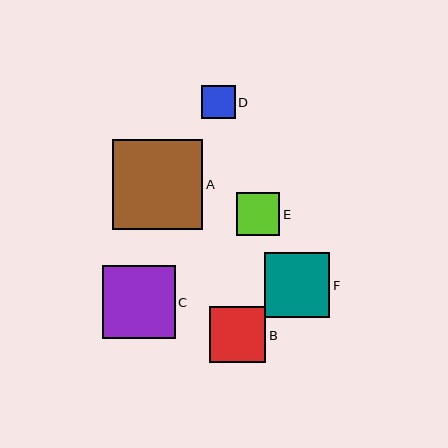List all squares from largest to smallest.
From largest to smallest: A, C, F, B, E, D.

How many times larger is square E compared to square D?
Square E is approximately 1.3 times the size of square D.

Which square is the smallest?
Square D is the smallest with a size of approximately 34 pixels.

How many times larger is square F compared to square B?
Square F is approximately 1.2 times the size of square B.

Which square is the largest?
Square A is the largest with a size of approximately 90 pixels.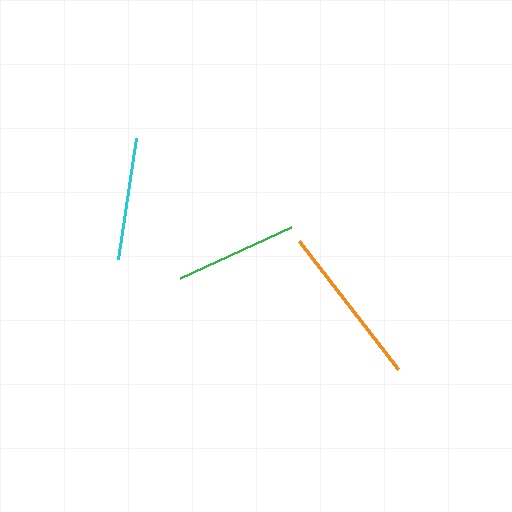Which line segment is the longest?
The orange line is the longest at approximately 162 pixels.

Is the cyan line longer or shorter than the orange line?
The orange line is longer than the cyan line.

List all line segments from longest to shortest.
From longest to shortest: orange, cyan, green.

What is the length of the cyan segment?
The cyan segment is approximately 122 pixels long.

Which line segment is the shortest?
The green line is the shortest at approximately 122 pixels.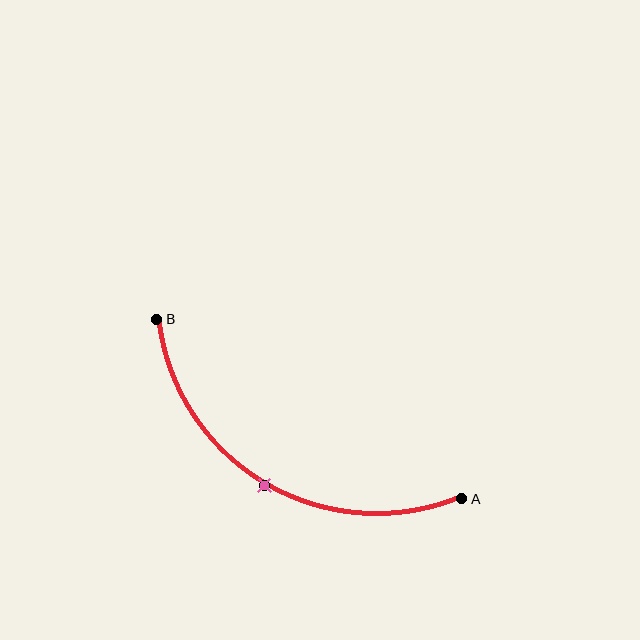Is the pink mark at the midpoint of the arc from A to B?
Yes. The pink mark lies on the arc at equal arc-length from both A and B — it is the arc midpoint.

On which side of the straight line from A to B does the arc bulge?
The arc bulges below the straight line connecting A and B.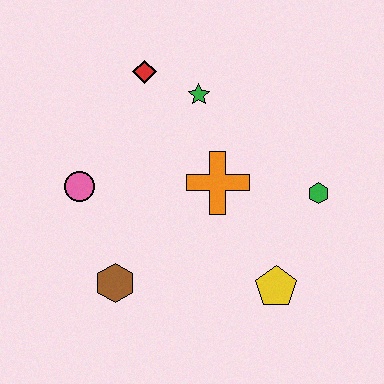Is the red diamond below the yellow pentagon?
No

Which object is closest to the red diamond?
The green star is closest to the red diamond.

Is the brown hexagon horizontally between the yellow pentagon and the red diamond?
No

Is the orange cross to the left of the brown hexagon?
No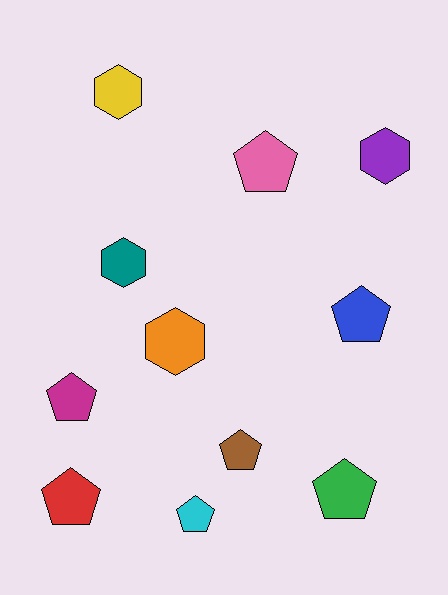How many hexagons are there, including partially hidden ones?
There are 4 hexagons.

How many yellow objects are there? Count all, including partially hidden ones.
There is 1 yellow object.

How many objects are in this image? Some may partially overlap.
There are 11 objects.